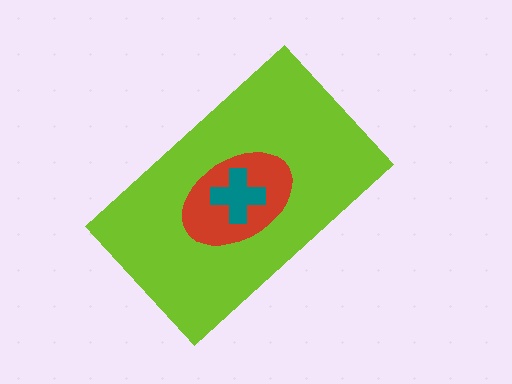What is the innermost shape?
The teal cross.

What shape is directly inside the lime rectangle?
The red ellipse.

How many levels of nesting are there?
3.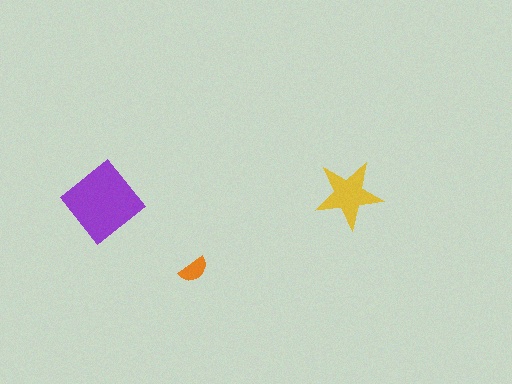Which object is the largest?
The purple diamond.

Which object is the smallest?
The orange semicircle.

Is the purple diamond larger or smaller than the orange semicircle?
Larger.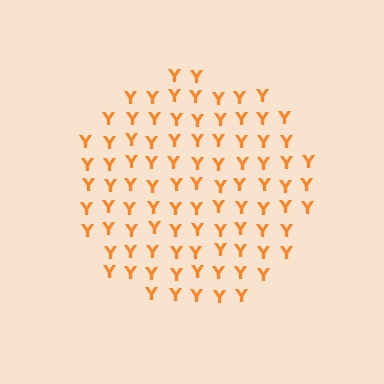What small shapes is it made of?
It is made of small letter Y's.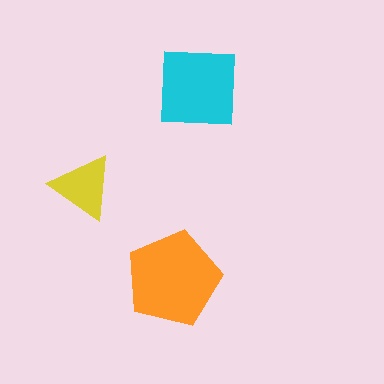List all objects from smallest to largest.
The yellow triangle, the cyan square, the orange pentagon.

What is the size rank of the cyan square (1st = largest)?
2nd.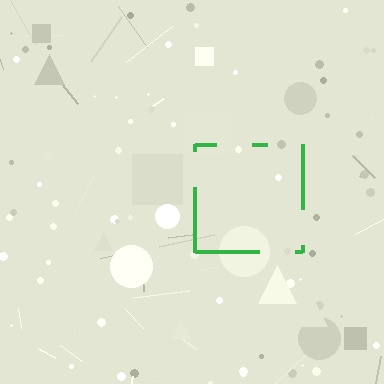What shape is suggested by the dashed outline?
The dashed outline suggests a square.